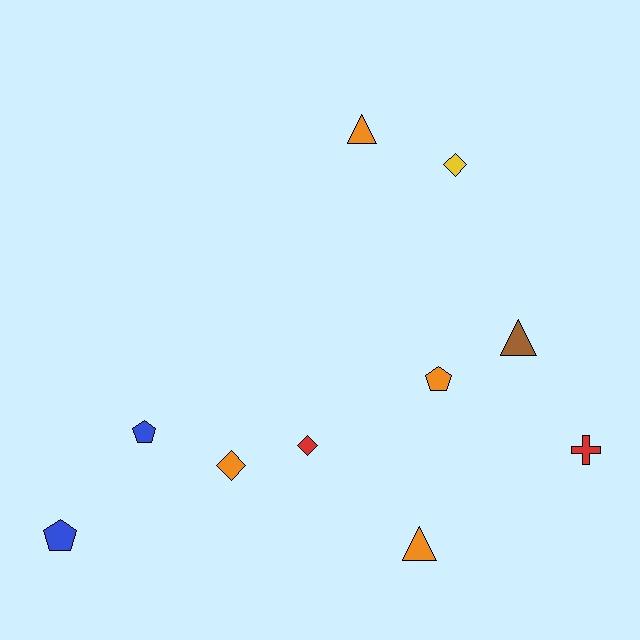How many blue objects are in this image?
There are 2 blue objects.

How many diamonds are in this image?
There are 3 diamonds.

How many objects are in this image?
There are 10 objects.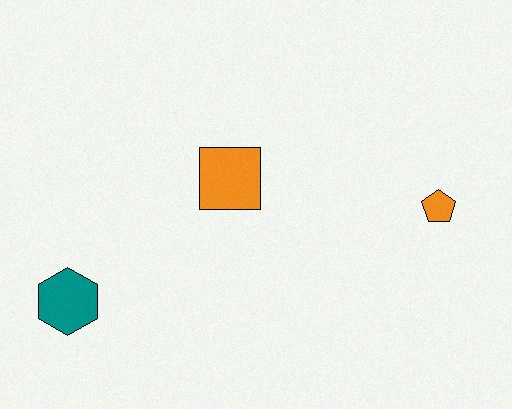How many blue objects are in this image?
There are no blue objects.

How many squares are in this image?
There is 1 square.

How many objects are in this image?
There are 3 objects.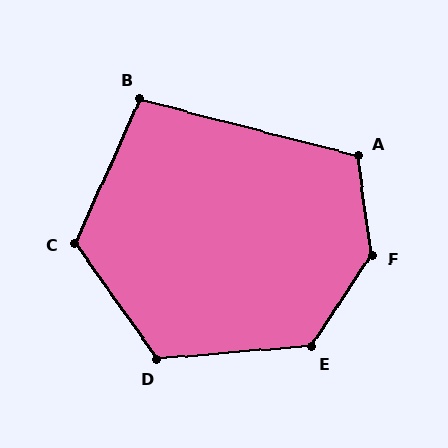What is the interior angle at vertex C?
Approximately 120 degrees (obtuse).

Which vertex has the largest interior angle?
F, at approximately 139 degrees.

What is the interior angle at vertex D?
Approximately 121 degrees (obtuse).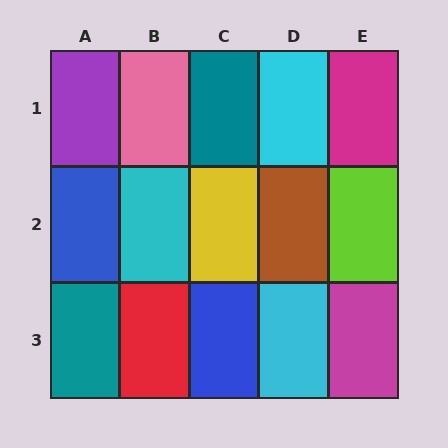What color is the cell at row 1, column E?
Magenta.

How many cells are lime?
1 cell is lime.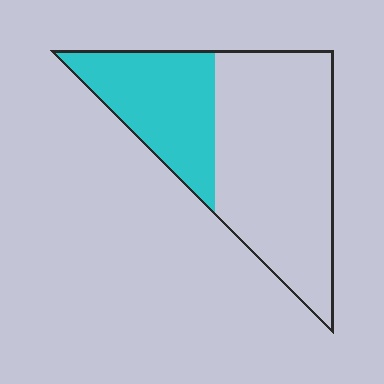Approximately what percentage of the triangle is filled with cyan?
Approximately 35%.